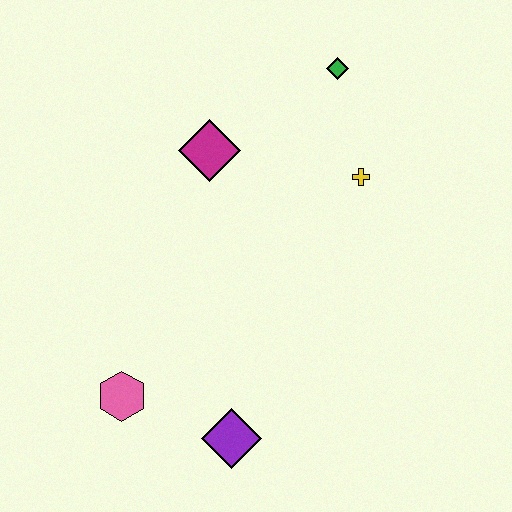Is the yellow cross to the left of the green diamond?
No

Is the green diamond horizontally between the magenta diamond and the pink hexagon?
No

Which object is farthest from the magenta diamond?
The purple diamond is farthest from the magenta diamond.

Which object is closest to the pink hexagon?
The purple diamond is closest to the pink hexagon.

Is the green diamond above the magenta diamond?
Yes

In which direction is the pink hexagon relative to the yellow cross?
The pink hexagon is to the left of the yellow cross.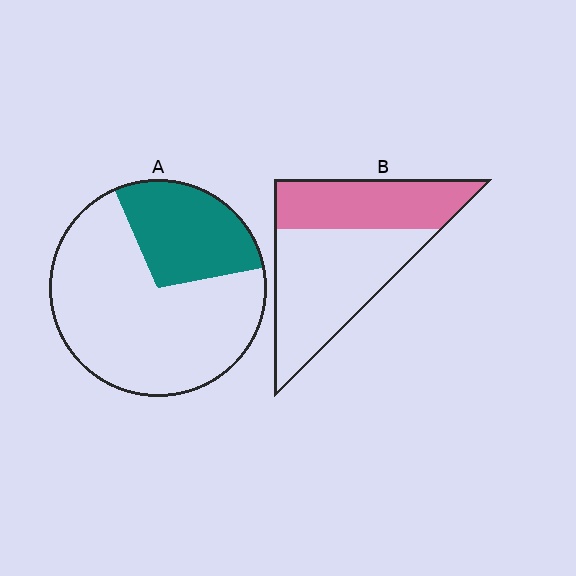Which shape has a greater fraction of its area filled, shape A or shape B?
Shape B.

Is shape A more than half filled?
No.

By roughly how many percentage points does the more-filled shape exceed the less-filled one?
By roughly 10 percentage points (B over A).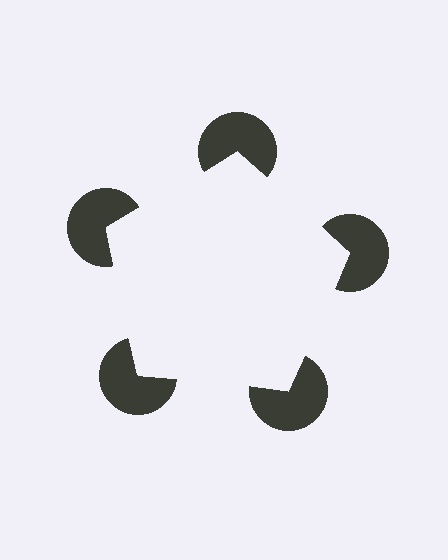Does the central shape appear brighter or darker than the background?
It typically appears slightly brighter than the background, even though no actual brightness change is drawn.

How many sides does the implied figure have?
5 sides.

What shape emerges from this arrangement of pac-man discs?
An illusory pentagon — its edges are inferred from the aligned wedge cuts in the pac-man discs, not physically drawn.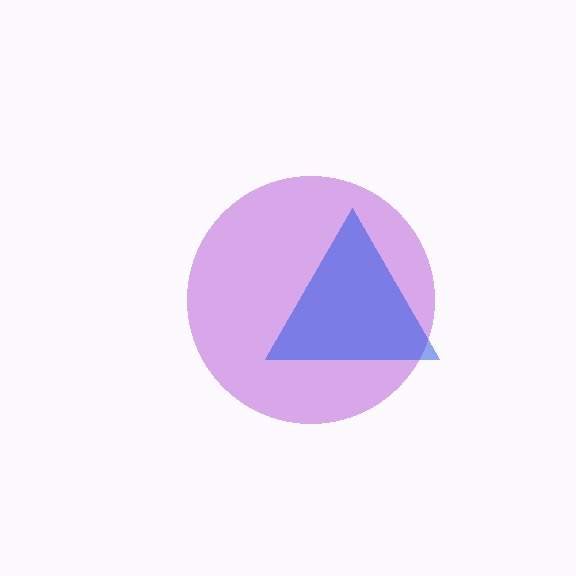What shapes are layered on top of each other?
The layered shapes are: a purple circle, a blue triangle.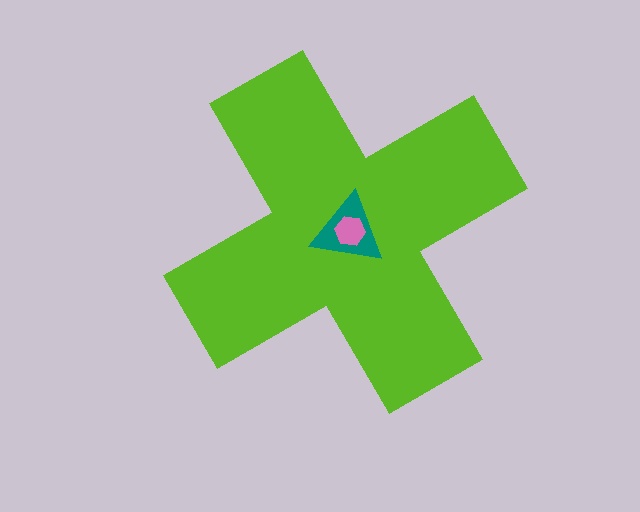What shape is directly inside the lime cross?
The teal triangle.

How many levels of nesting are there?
3.